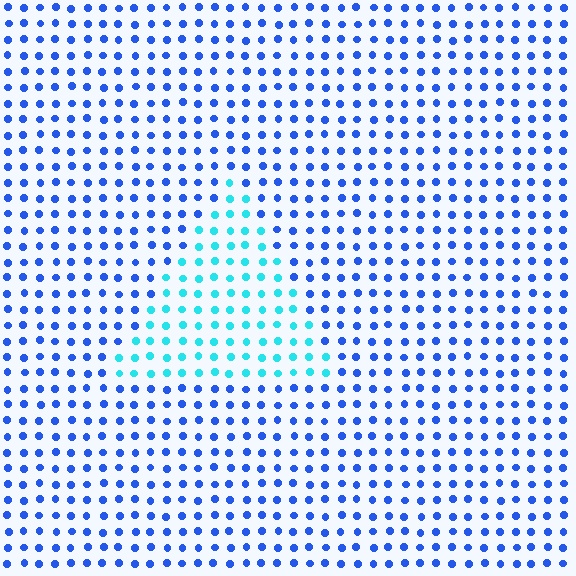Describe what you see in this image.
The image is filled with small blue elements in a uniform arrangement. A triangle-shaped region is visible where the elements are tinted to a slightly different hue, forming a subtle color boundary.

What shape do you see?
I see a triangle.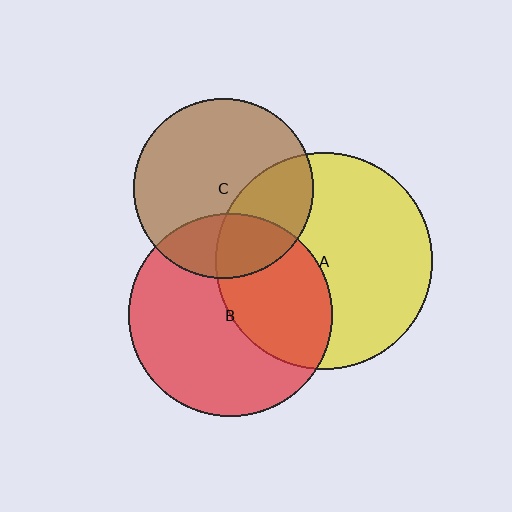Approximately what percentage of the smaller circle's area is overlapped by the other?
Approximately 25%.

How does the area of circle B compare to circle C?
Approximately 1.3 times.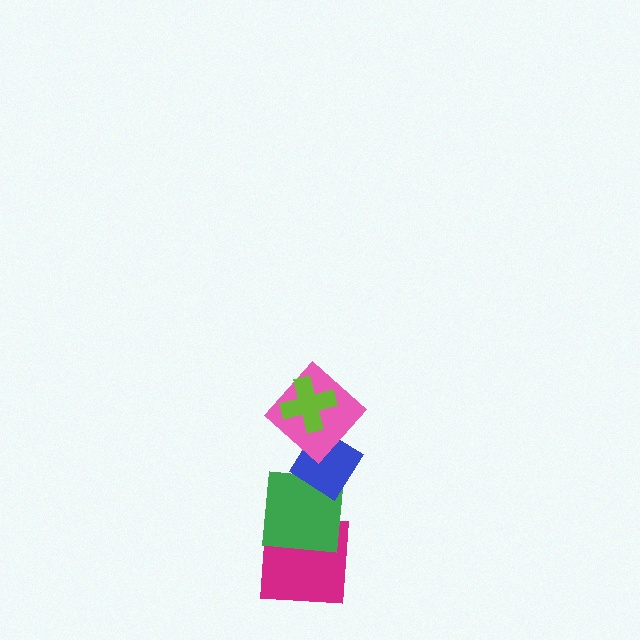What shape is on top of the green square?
The blue diamond is on top of the green square.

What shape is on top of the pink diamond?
The lime cross is on top of the pink diamond.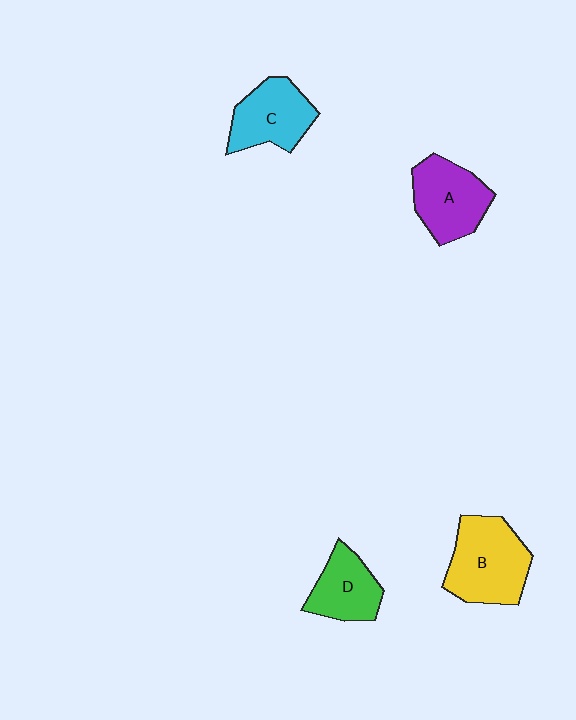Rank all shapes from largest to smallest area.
From largest to smallest: B (yellow), A (purple), C (cyan), D (green).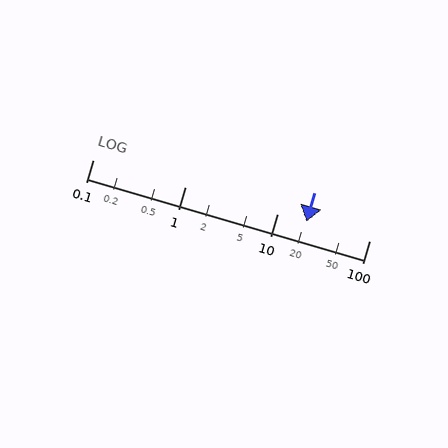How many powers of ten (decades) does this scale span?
The scale spans 3 decades, from 0.1 to 100.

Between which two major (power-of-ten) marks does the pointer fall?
The pointer is between 10 and 100.